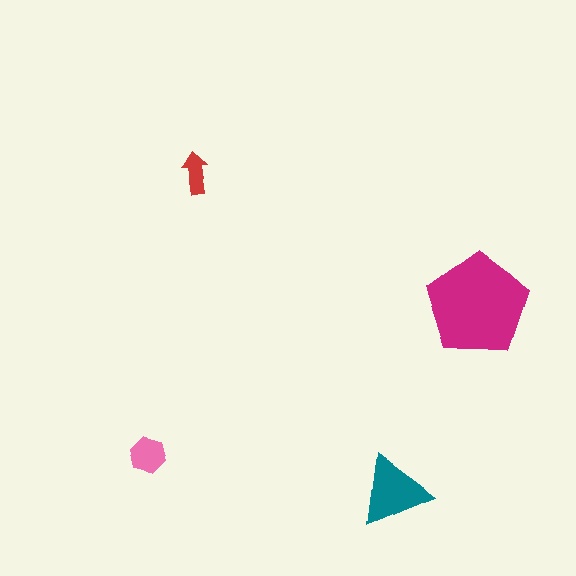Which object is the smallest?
The red arrow.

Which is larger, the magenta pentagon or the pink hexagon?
The magenta pentagon.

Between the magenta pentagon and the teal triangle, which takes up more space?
The magenta pentagon.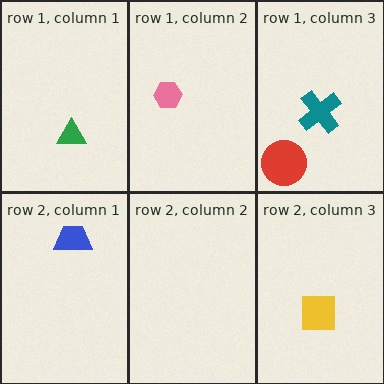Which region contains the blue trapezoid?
The row 2, column 1 region.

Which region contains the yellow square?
The row 2, column 3 region.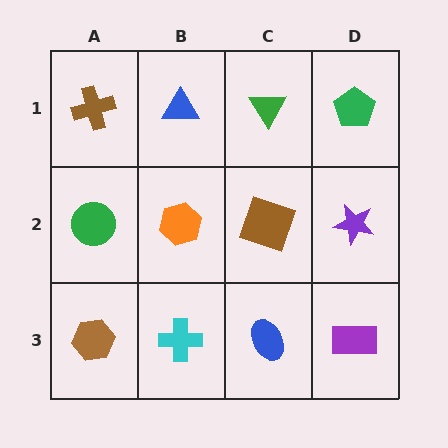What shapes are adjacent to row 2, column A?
A brown cross (row 1, column A), a brown hexagon (row 3, column A), an orange hexagon (row 2, column B).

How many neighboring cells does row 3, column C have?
3.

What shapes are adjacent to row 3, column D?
A purple star (row 2, column D), a blue ellipse (row 3, column C).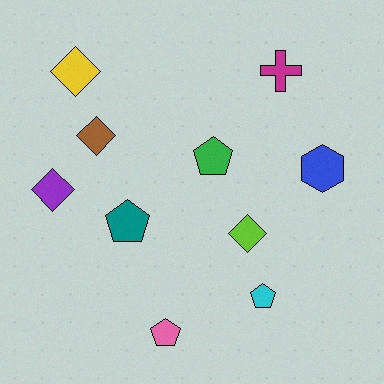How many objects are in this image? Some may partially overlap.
There are 10 objects.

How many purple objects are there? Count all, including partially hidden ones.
There is 1 purple object.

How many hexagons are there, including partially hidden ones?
There is 1 hexagon.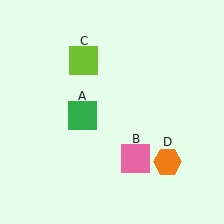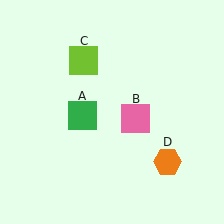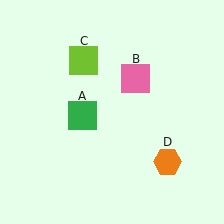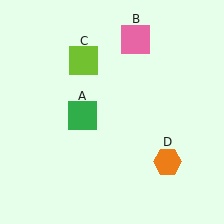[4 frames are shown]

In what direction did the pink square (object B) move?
The pink square (object B) moved up.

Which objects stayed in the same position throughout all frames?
Green square (object A) and lime square (object C) and orange hexagon (object D) remained stationary.